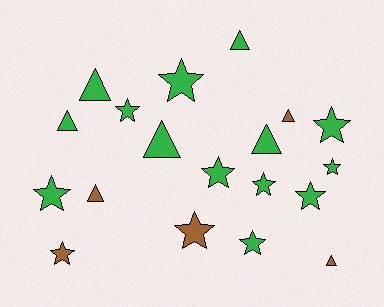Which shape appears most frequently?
Star, with 11 objects.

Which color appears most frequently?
Green, with 14 objects.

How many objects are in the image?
There are 19 objects.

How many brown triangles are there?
There are 3 brown triangles.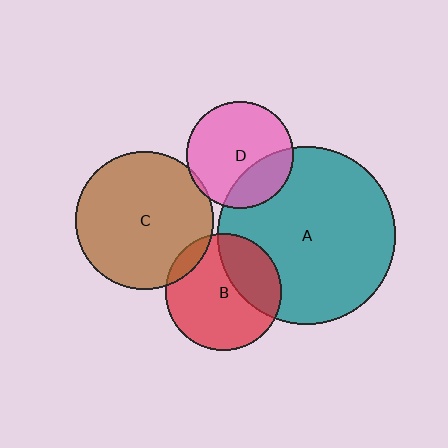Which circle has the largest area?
Circle A (teal).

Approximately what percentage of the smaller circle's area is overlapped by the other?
Approximately 5%.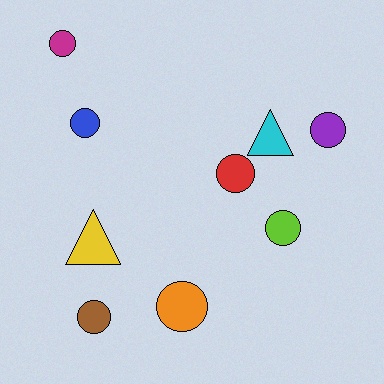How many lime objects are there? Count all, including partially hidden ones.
There is 1 lime object.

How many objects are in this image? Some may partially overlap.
There are 9 objects.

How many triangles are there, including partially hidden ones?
There are 2 triangles.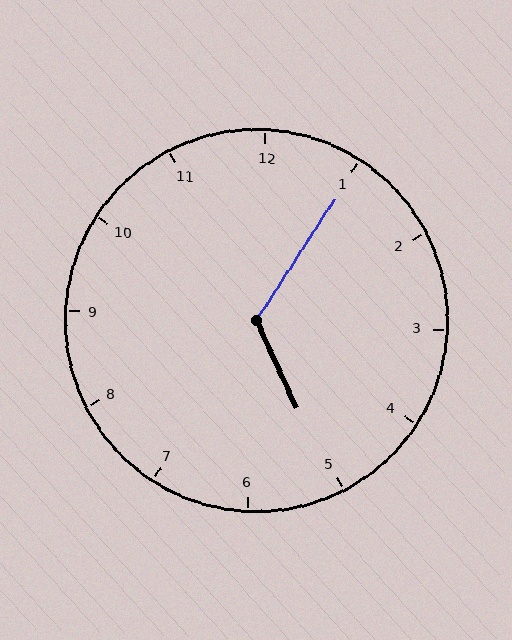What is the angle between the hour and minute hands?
Approximately 122 degrees.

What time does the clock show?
5:05.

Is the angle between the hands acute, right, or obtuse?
It is obtuse.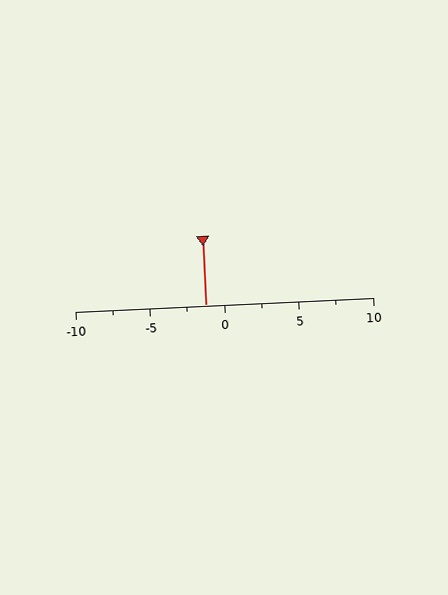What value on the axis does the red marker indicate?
The marker indicates approximately -1.2.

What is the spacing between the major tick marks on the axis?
The major ticks are spaced 5 apart.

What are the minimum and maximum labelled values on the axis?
The axis runs from -10 to 10.